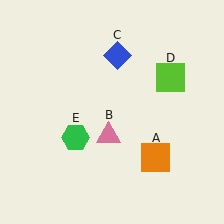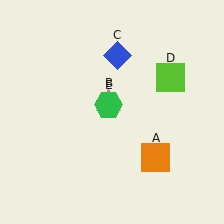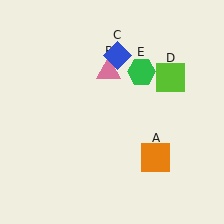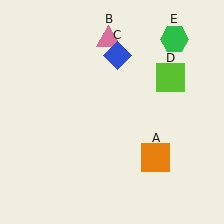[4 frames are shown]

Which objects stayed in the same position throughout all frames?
Orange square (object A) and blue diamond (object C) and lime square (object D) remained stationary.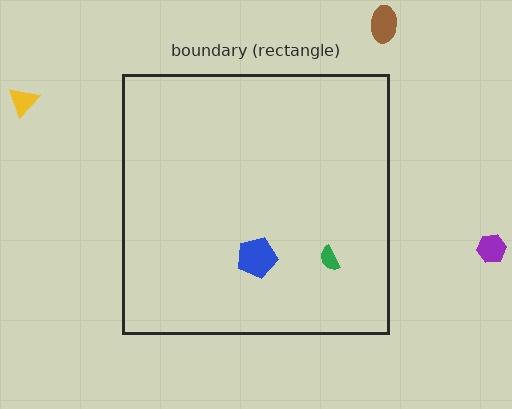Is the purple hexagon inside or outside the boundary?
Outside.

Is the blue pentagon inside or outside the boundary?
Inside.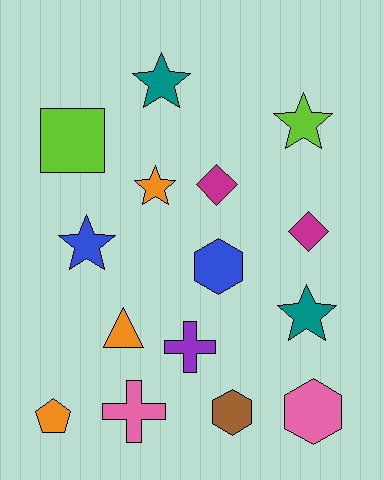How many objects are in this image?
There are 15 objects.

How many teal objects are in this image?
There are 2 teal objects.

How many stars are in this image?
There are 5 stars.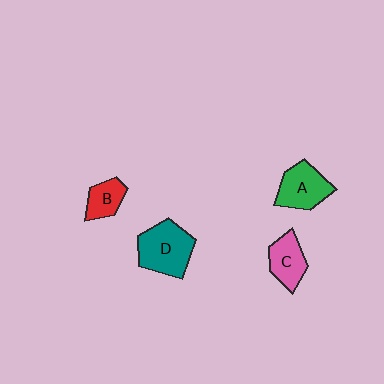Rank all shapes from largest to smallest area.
From largest to smallest: D (teal), A (green), C (pink), B (red).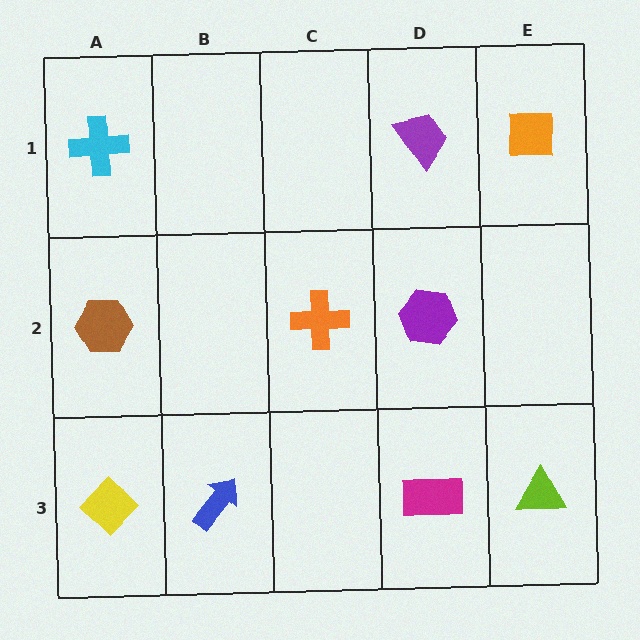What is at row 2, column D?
A purple hexagon.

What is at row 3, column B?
A blue arrow.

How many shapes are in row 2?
3 shapes.